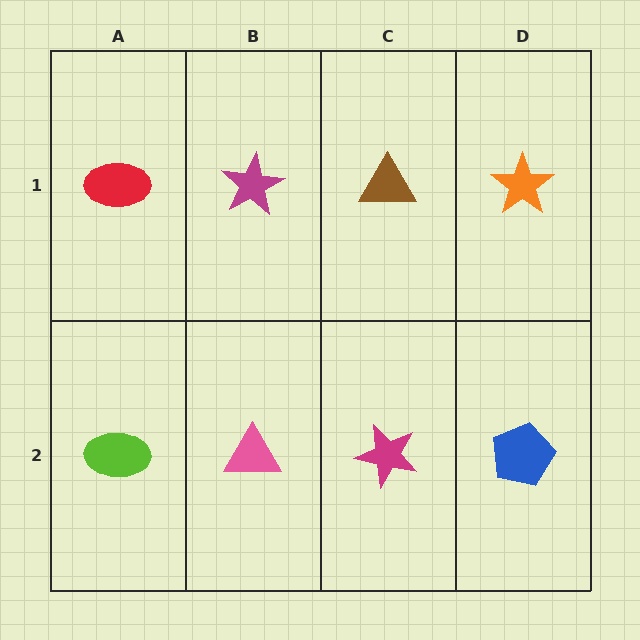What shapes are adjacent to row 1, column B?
A pink triangle (row 2, column B), a red ellipse (row 1, column A), a brown triangle (row 1, column C).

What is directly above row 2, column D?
An orange star.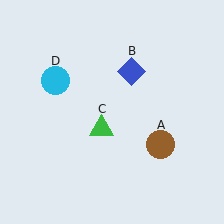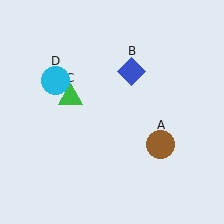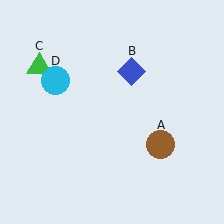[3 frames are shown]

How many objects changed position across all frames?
1 object changed position: green triangle (object C).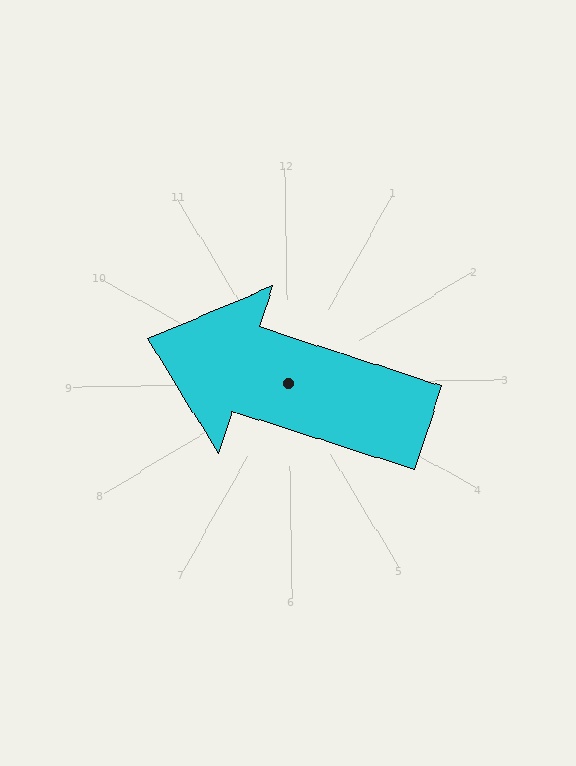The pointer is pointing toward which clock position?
Roughly 10 o'clock.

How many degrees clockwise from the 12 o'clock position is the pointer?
Approximately 289 degrees.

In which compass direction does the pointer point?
West.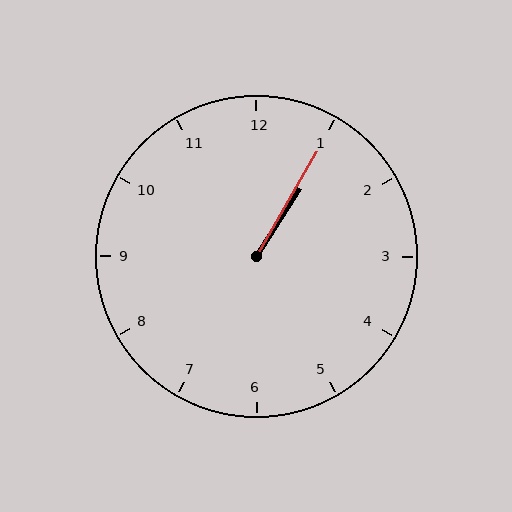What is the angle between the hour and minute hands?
Approximately 2 degrees.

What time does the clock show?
1:05.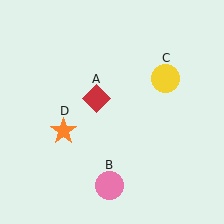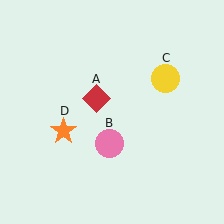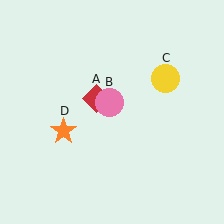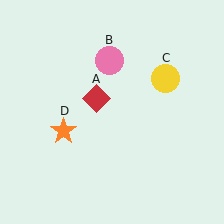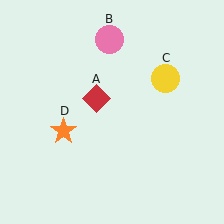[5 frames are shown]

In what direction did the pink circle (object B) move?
The pink circle (object B) moved up.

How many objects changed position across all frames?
1 object changed position: pink circle (object B).